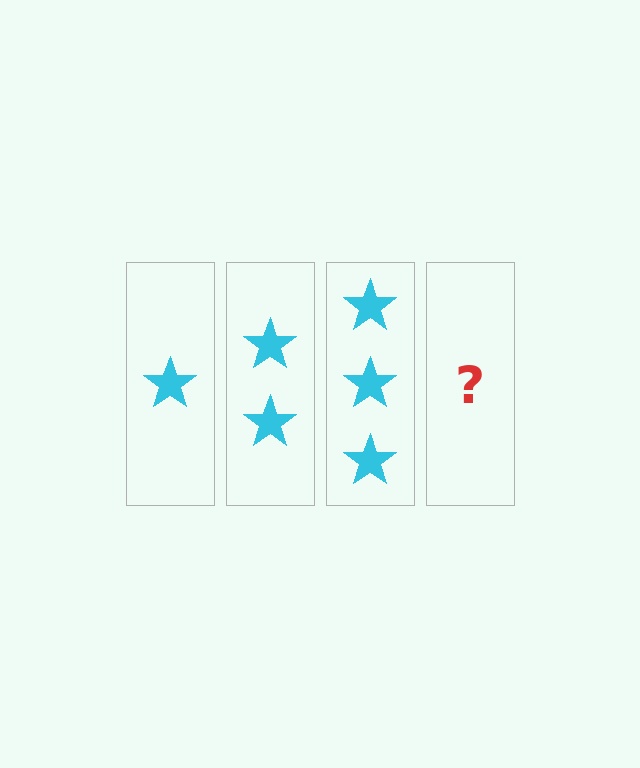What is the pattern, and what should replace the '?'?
The pattern is that each step adds one more star. The '?' should be 4 stars.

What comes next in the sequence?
The next element should be 4 stars.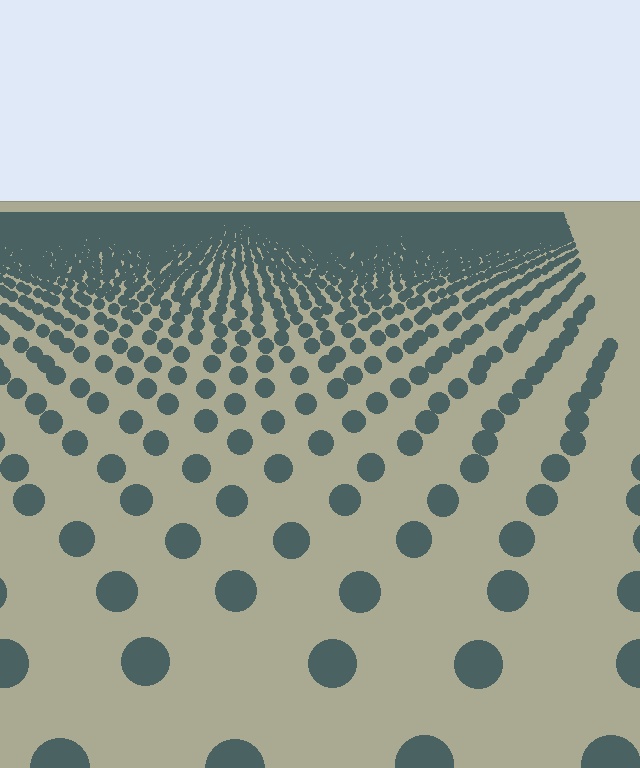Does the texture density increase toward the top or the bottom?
Density increases toward the top.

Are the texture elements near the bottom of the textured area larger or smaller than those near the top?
Larger. Near the bottom, elements are closer to the viewer and appear at a bigger on-screen size.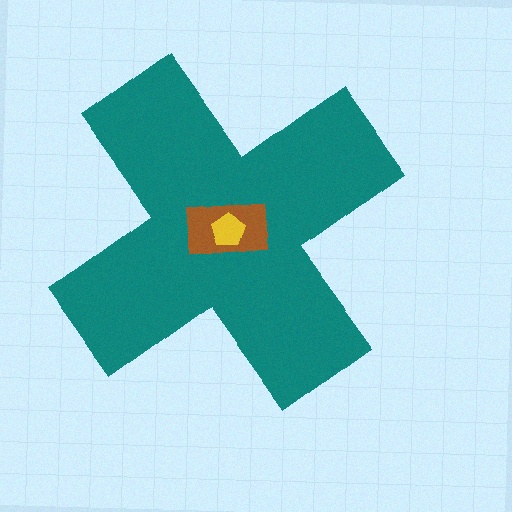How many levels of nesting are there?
3.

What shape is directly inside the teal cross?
The brown rectangle.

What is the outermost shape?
The teal cross.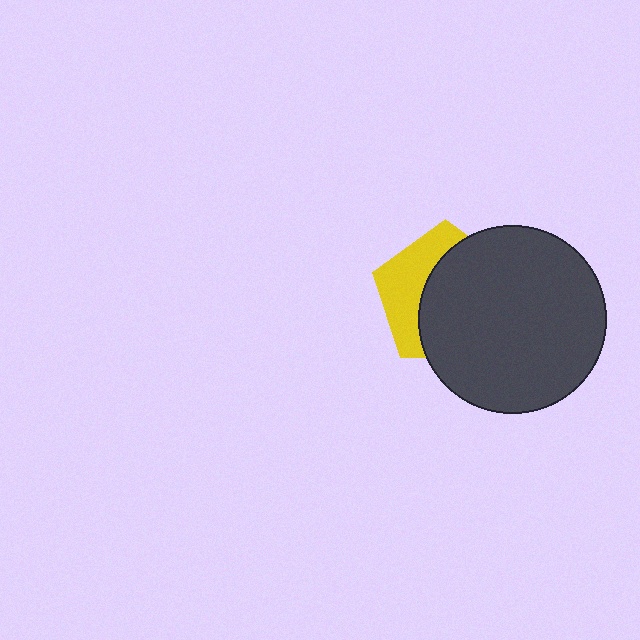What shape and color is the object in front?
The object in front is a dark gray circle.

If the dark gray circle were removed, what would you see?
You would see the complete yellow pentagon.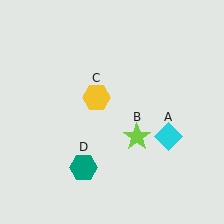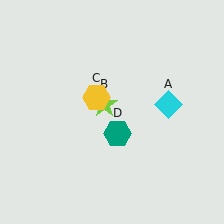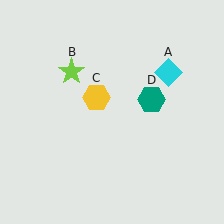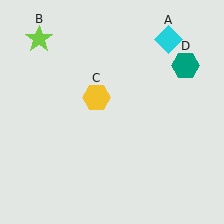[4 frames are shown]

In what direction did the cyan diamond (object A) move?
The cyan diamond (object A) moved up.